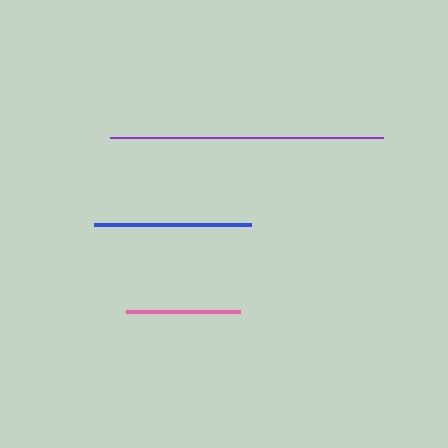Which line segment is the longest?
The purple line is the longest at approximately 273 pixels.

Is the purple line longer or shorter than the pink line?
The purple line is longer than the pink line.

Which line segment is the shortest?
The pink line is the shortest at approximately 115 pixels.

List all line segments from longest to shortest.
From longest to shortest: purple, blue, pink.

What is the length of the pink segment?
The pink segment is approximately 115 pixels long.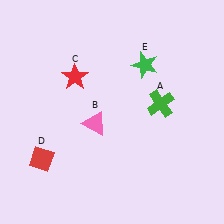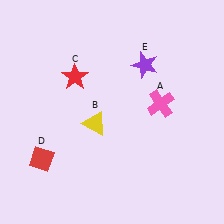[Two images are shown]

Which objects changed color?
A changed from green to pink. B changed from pink to yellow. E changed from green to purple.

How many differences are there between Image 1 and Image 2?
There are 3 differences between the two images.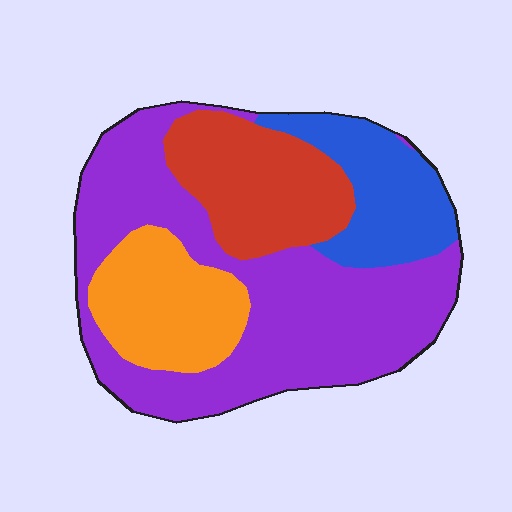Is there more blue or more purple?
Purple.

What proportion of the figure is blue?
Blue takes up about one sixth (1/6) of the figure.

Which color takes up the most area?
Purple, at roughly 50%.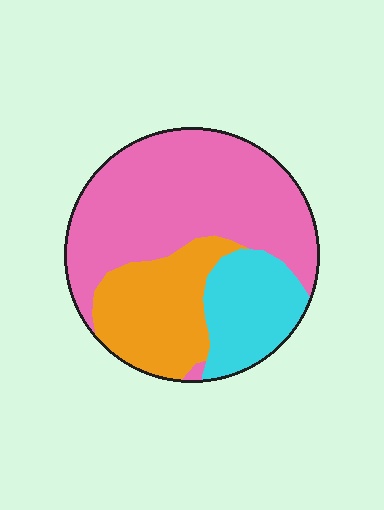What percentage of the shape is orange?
Orange covers about 25% of the shape.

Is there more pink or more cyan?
Pink.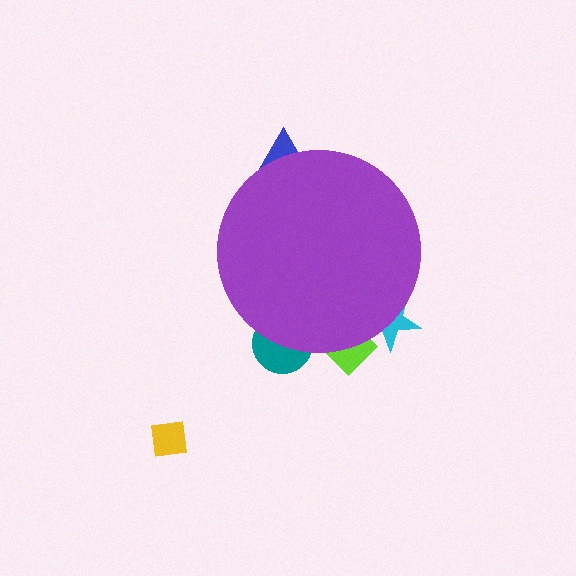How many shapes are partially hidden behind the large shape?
4 shapes are partially hidden.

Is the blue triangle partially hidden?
Yes, the blue triangle is partially hidden behind the purple circle.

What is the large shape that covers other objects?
A purple circle.